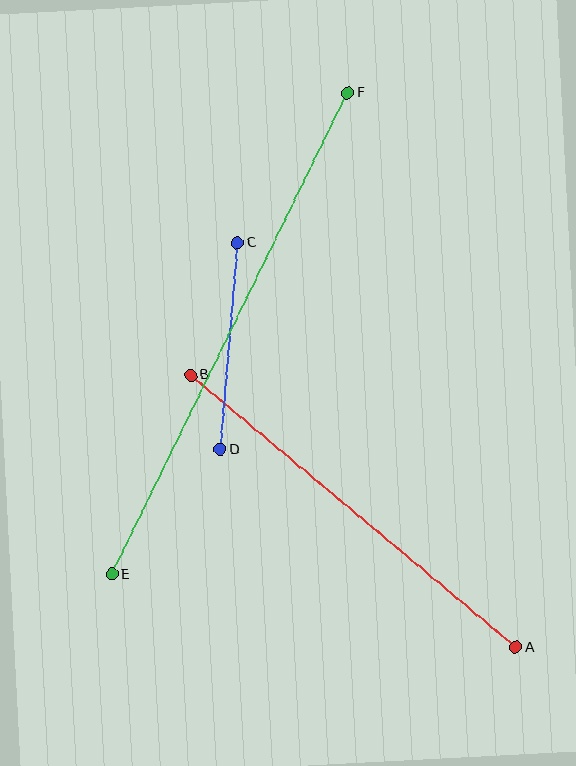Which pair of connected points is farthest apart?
Points E and F are farthest apart.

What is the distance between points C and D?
The distance is approximately 207 pixels.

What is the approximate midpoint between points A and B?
The midpoint is at approximately (353, 511) pixels.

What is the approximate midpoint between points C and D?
The midpoint is at approximately (229, 346) pixels.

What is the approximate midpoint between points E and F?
The midpoint is at approximately (230, 334) pixels.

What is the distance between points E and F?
The distance is approximately 536 pixels.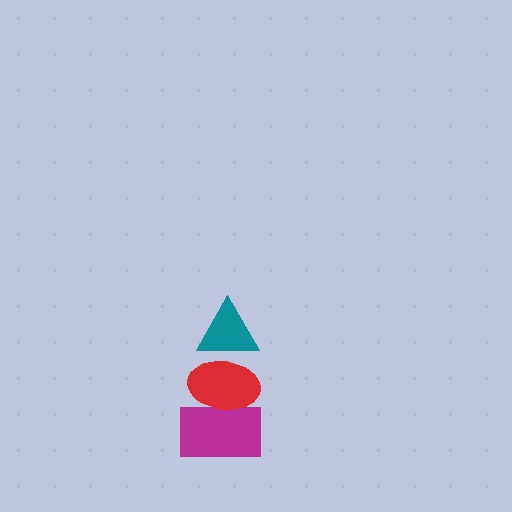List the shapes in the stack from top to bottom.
From top to bottom: the teal triangle, the red ellipse, the magenta rectangle.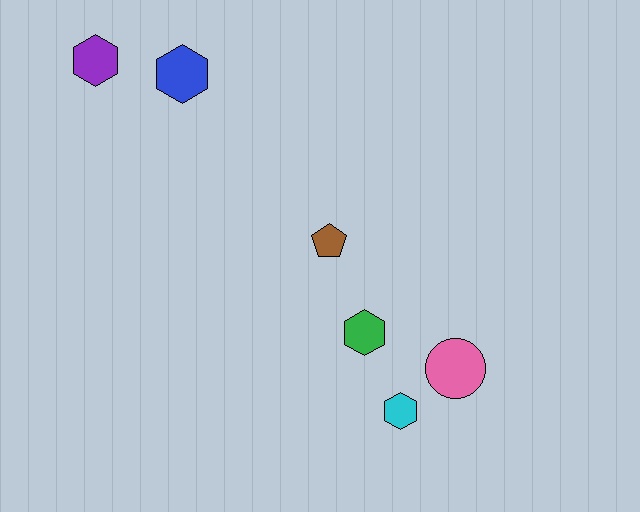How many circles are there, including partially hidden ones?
There is 1 circle.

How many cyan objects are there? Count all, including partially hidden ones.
There is 1 cyan object.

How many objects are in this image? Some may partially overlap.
There are 6 objects.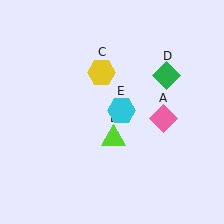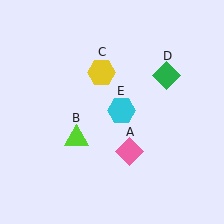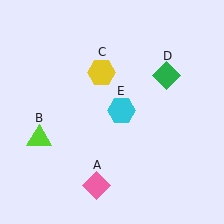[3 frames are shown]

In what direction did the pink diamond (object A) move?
The pink diamond (object A) moved down and to the left.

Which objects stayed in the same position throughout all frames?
Yellow hexagon (object C) and green diamond (object D) and cyan hexagon (object E) remained stationary.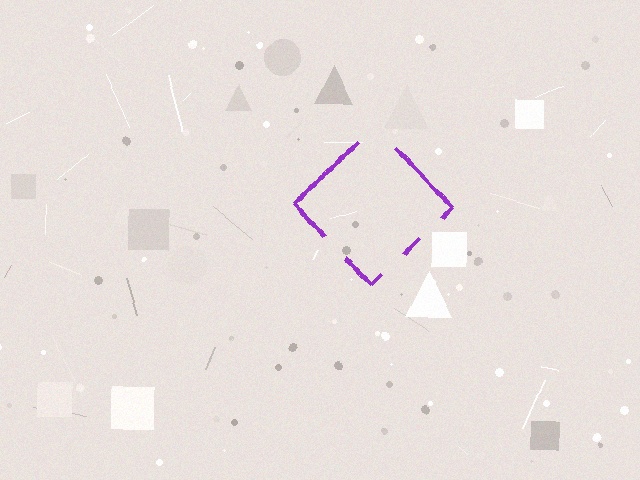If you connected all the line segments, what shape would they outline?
They would outline a diamond.